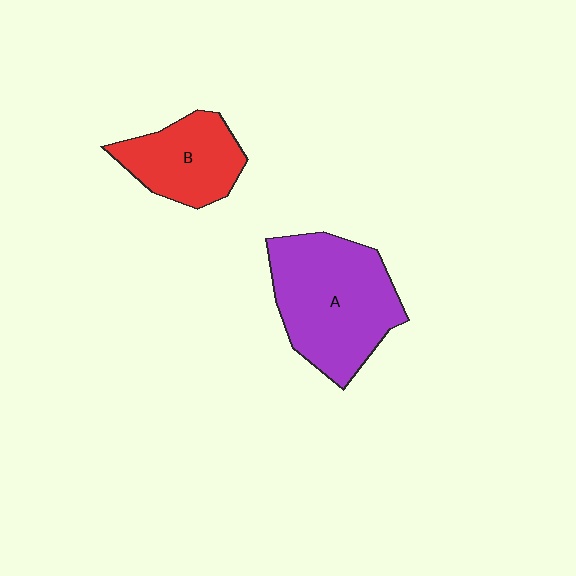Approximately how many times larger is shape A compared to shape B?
Approximately 1.7 times.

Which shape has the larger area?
Shape A (purple).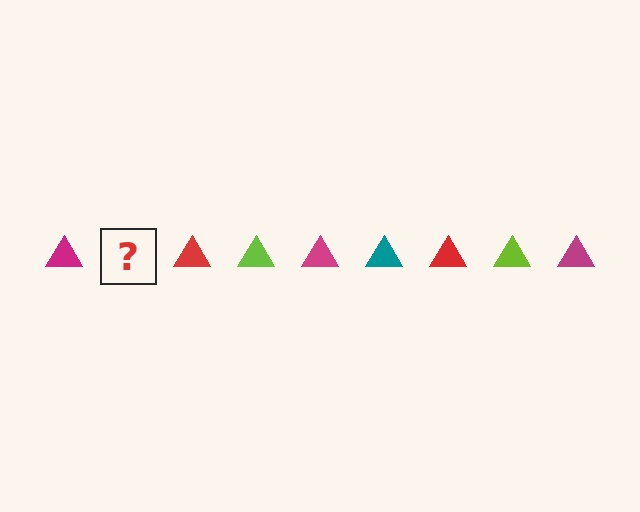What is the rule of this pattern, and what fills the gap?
The rule is that the pattern cycles through magenta, teal, red, lime triangles. The gap should be filled with a teal triangle.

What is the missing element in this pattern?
The missing element is a teal triangle.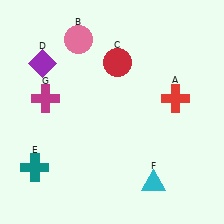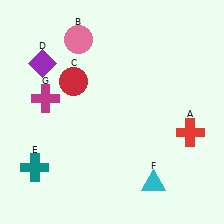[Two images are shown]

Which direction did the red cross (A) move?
The red cross (A) moved down.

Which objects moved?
The objects that moved are: the red cross (A), the red circle (C).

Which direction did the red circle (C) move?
The red circle (C) moved left.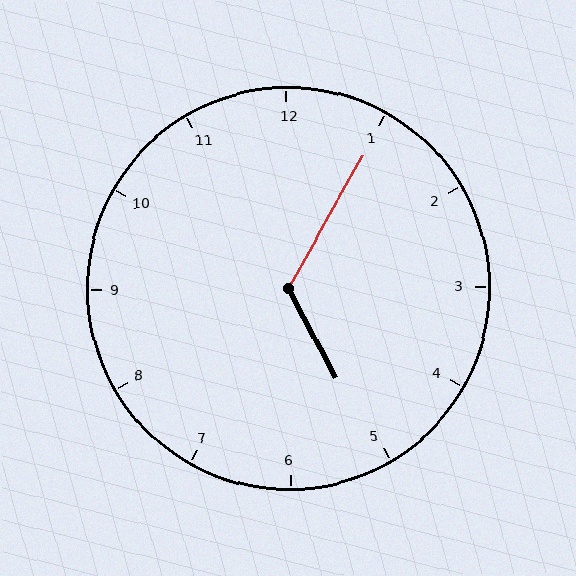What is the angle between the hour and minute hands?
Approximately 122 degrees.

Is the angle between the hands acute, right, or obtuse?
It is obtuse.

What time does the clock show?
5:05.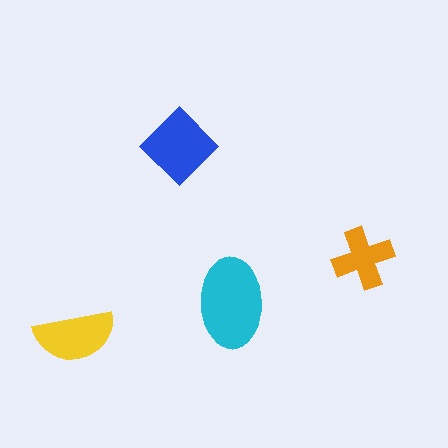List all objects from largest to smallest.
The cyan ellipse, the blue diamond, the yellow semicircle, the orange cross.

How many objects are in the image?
There are 4 objects in the image.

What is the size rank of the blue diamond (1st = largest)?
2nd.